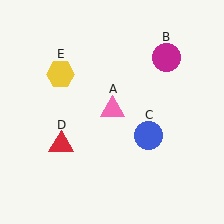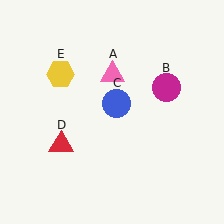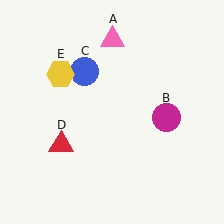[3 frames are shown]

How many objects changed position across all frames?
3 objects changed position: pink triangle (object A), magenta circle (object B), blue circle (object C).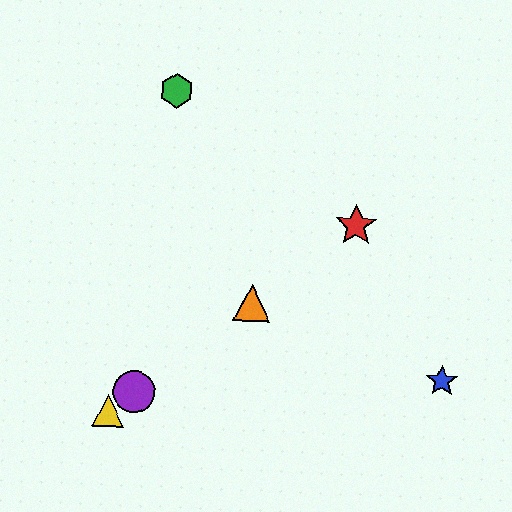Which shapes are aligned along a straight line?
The red star, the yellow triangle, the purple circle, the orange triangle are aligned along a straight line.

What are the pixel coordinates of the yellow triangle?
The yellow triangle is at (108, 411).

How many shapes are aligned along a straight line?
4 shapes (the red star, the yellow triangle, the purple circle, the orange triangle) are aligned along a straight line.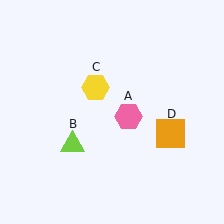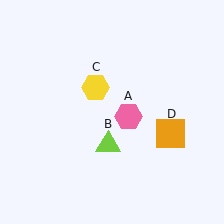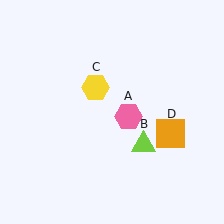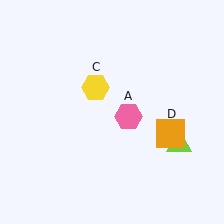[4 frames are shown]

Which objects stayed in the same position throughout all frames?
Pink hexagon (object A) and yellow hexagon (object C) and orange square (object D) remained stationary.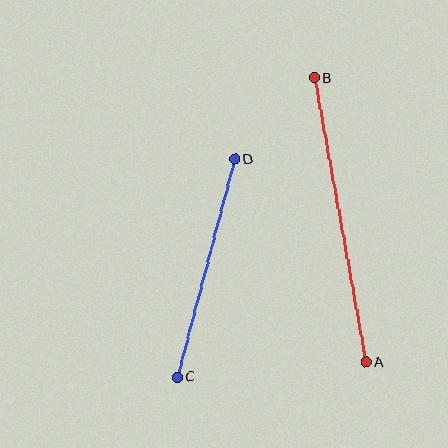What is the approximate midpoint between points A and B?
The midpoint is at approximately (340, 220) pixels.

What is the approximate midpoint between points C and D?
The midpoint is at approximately (206, 268) pixels.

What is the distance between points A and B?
The distance is approximately 289 pixels.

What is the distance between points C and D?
The distance is approximately 225 pixels.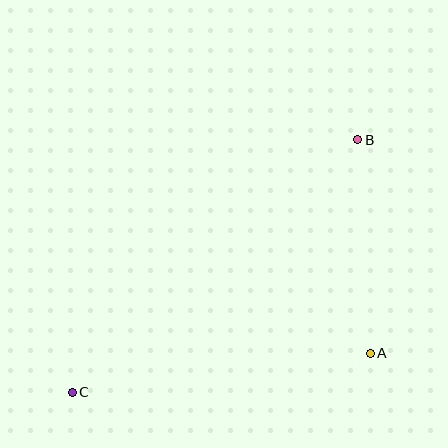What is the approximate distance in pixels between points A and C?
The distance between A and C is approximately 301 pixels.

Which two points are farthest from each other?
Points B and C are farthest from each other.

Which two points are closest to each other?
Points A and B are closest to each other.